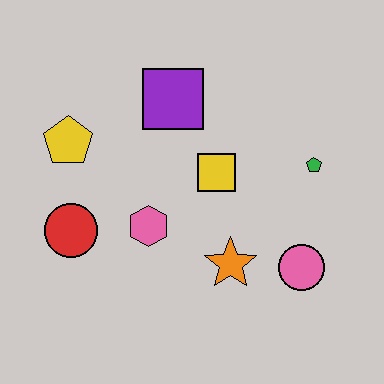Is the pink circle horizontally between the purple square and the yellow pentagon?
No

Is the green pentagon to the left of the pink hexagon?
No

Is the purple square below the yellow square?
No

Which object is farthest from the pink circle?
The yellow pentagon is farthest from the pink circle.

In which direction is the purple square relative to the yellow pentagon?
The purple square is to the right of the yellow pentagon.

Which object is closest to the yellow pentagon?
The red circle is closest to the yellow pentagon.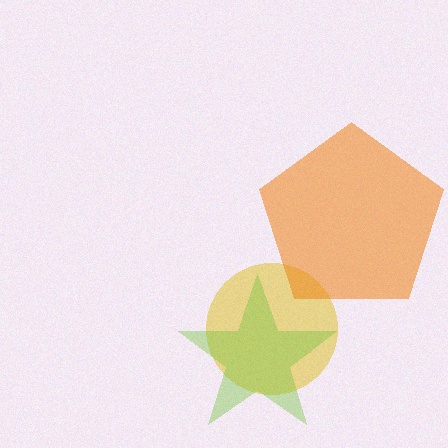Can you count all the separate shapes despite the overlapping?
Yes, there are 3 separate shapes.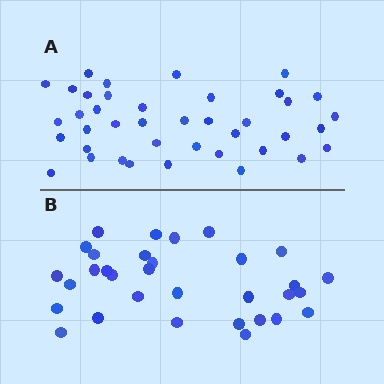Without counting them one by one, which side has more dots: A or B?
Region A (the top region) has more dots.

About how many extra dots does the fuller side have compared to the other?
Region A has roughly 8 or so more dots than region B.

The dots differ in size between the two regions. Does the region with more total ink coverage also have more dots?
No. Region B has more total ink coverage because its dots are larger, but region A actually contains more individual dots. Total area can be misleading — the number of items is what matters here.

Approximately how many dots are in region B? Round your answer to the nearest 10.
About 30 dots. (The exact count is 32, which rounds to 30.)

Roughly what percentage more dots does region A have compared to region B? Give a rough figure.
About 25% more.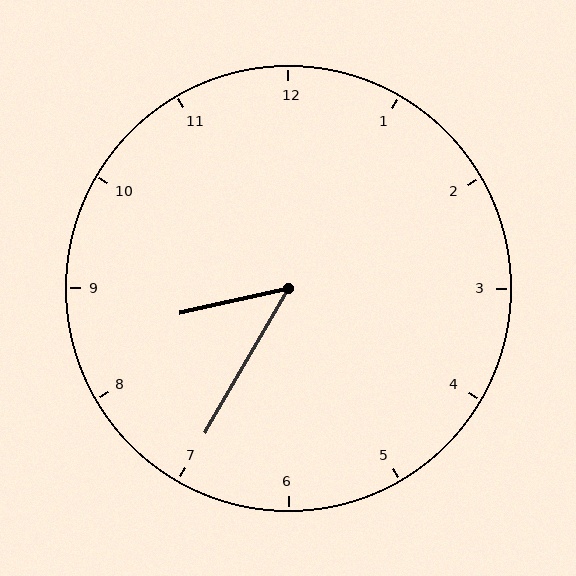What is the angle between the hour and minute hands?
Approximately 48 degrees.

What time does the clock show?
8:35.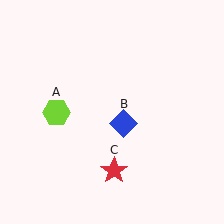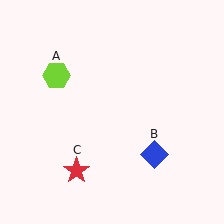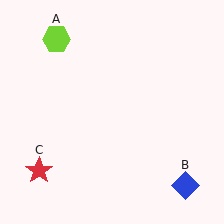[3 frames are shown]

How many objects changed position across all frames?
3 objects changed position: lime hexagon (object A), blue diamond (object B), red star (object C).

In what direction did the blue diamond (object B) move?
The blue diamond (object B) moved down and to the right.